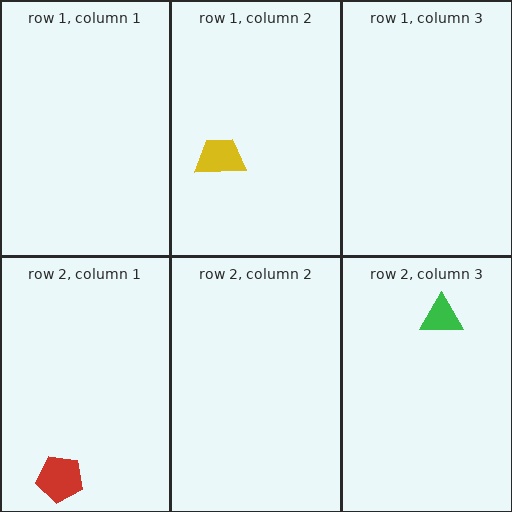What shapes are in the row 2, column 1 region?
The red pentagon.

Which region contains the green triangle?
The row 2, column 3 region.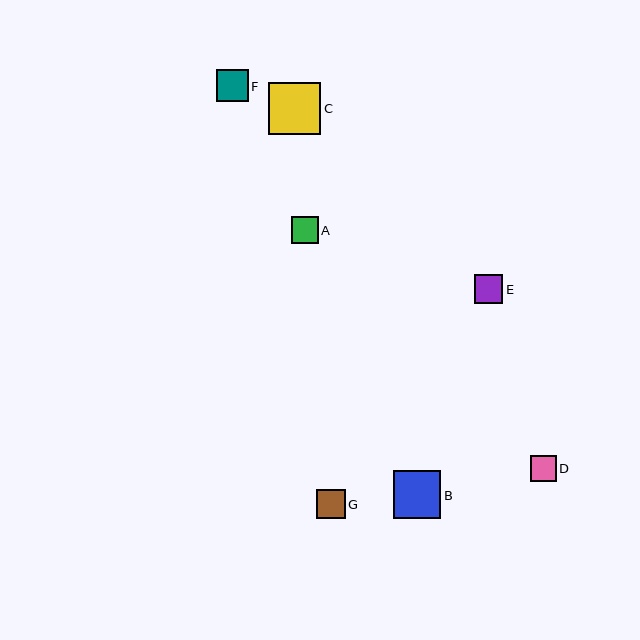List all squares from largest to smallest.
From largest to smallest: C, B, F, E, G, A, D.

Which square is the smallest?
Square D is the smallest with a size of approximately 26 pixels.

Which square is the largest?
Square C is the largest with a size of approximately 52 pixels.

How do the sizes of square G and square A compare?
Square G and square A are approximately the same size.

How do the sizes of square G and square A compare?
Square G and square A are approximately the same size.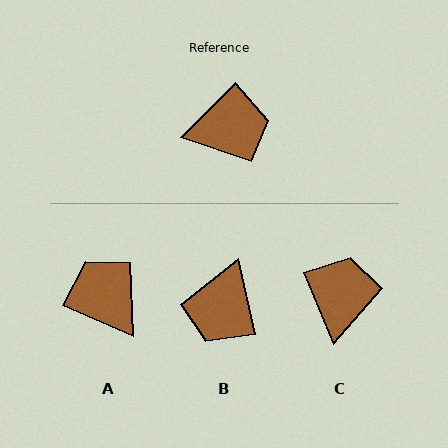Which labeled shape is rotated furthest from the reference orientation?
B, about 122 degrees away.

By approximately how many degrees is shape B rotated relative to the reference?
Approximately 122 degrees clockwise.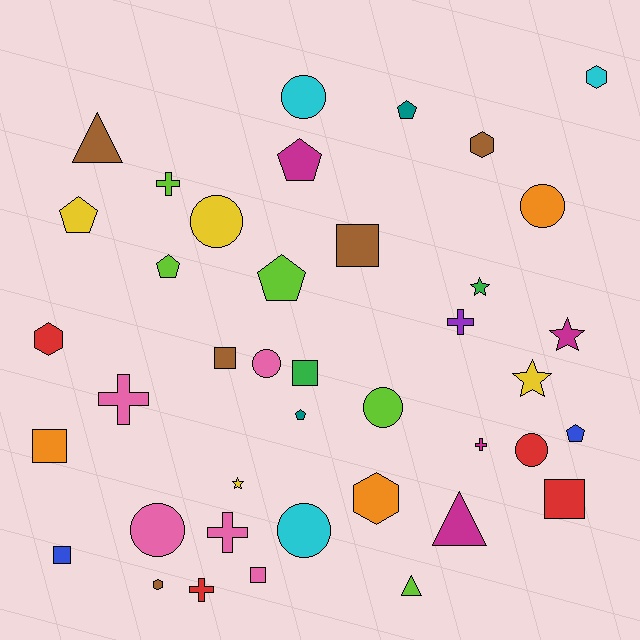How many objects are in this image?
There are 40 objects.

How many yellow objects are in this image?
There are 4 yellow objects.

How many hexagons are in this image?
There are 5 hexagons.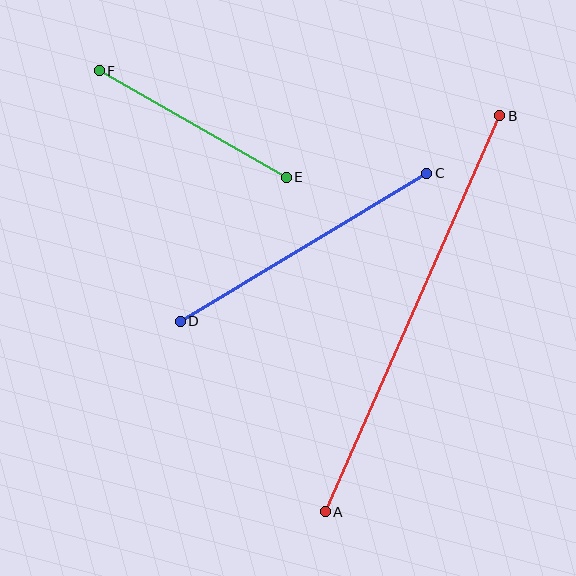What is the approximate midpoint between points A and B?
The midpoint is at approximately (413, 314) pixels.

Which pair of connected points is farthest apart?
Points A and B are farthest apart.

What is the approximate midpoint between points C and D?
The midpoint is at approximately (303, 247) pixels.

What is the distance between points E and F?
The distance is approximately 215 pixels.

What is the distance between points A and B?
The distance is approximately 433 pixels.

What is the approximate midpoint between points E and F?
The midpoint is at approximately (193, 124) pixels.